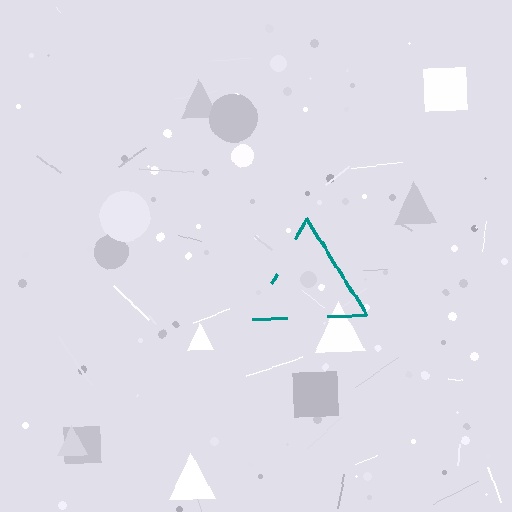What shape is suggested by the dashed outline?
The dashed outline suggests a triangle.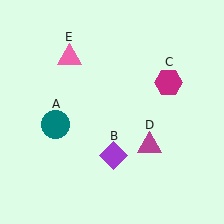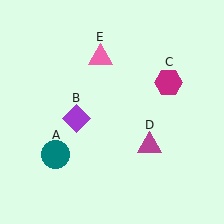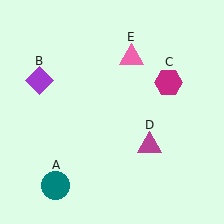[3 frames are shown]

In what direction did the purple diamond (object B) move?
The purple diamond (object B) moved up and to the left.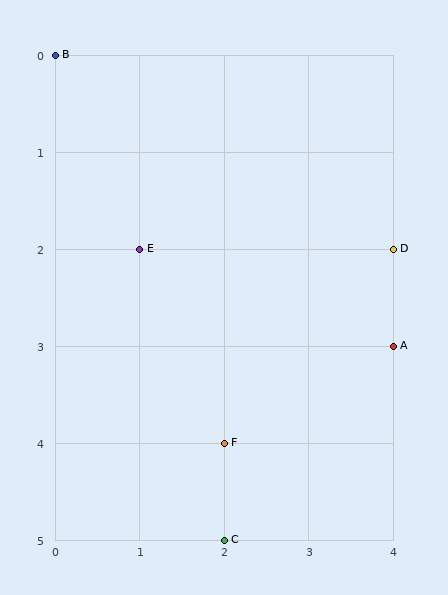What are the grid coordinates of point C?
Point C is at grid coordinates (2, 5).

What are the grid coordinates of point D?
Point D is at grid coordinates (4, 2).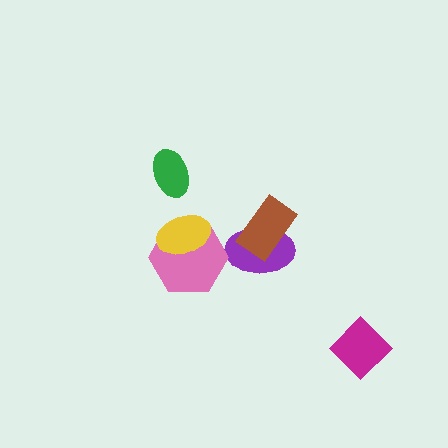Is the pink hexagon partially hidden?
Yes, it is partially covered by another shape.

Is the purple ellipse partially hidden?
Yes, it is partially covered by another shape.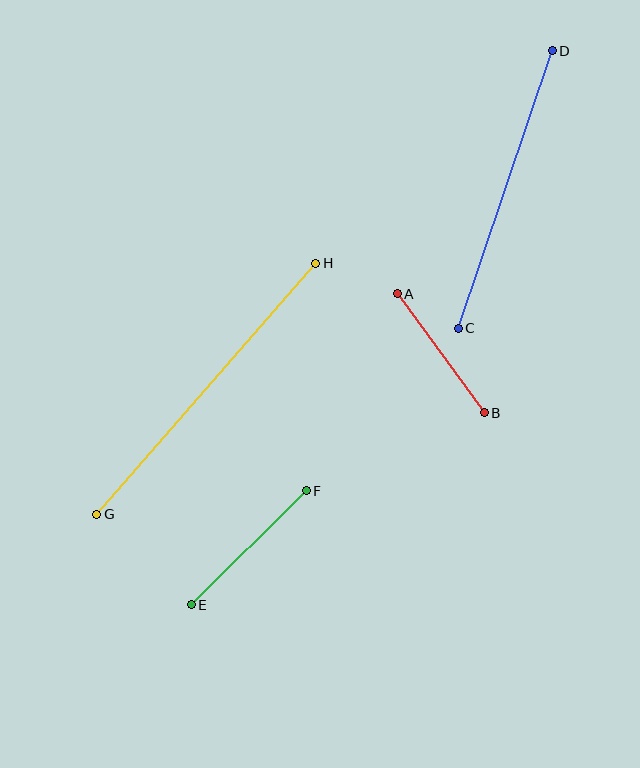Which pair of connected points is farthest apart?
Points G and H are farthest apart.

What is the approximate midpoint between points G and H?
The midpoint is at approximately (206, 389) pixels.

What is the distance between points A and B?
The distance is approximately 147 pixels.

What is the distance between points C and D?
The distance is approximately 293 pixels.